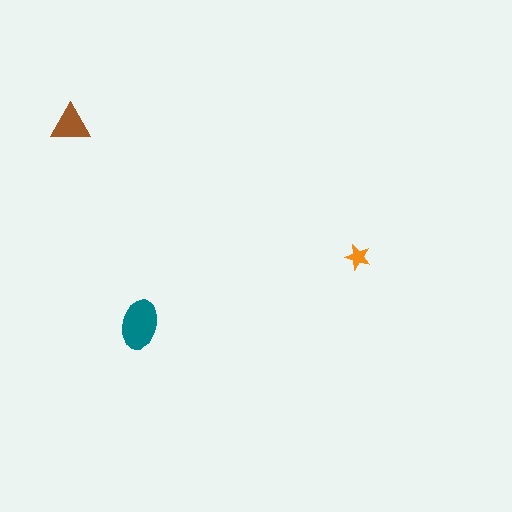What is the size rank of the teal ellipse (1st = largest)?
1st.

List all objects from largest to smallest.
The teal ellipse, the brown triangle, the orange star.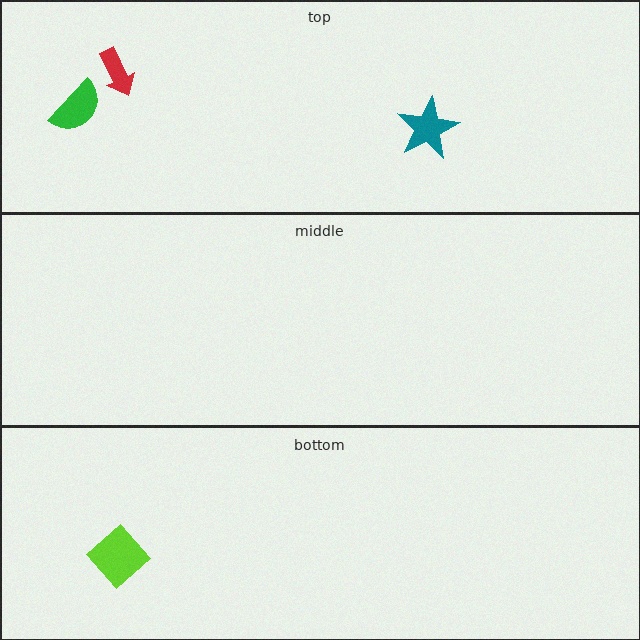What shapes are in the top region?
The teal star, the green semicircle, the red arrow.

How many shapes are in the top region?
3.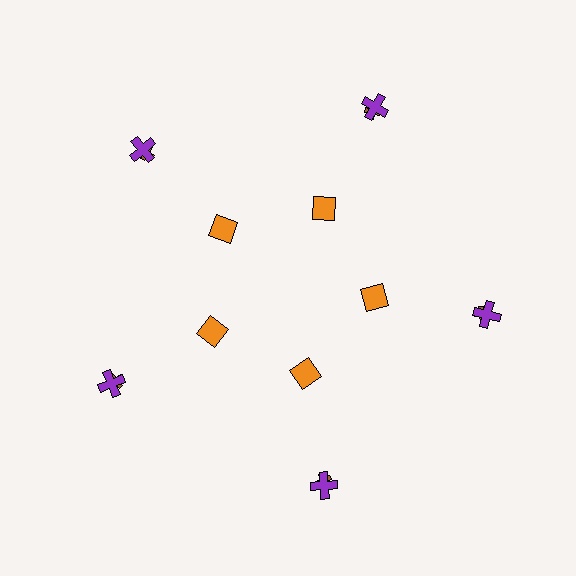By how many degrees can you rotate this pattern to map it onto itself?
The pattern maps onto itself every 72 degrees of rotation.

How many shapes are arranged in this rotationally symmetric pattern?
There are 15 shapes, arranged in 5 groups of 3.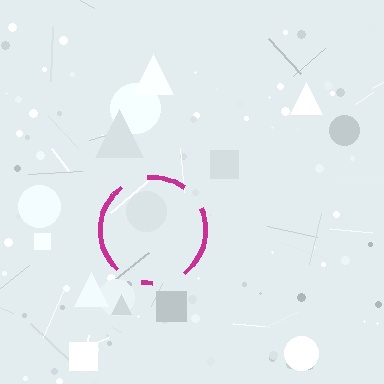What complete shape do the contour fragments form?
The contour fragments form a circle.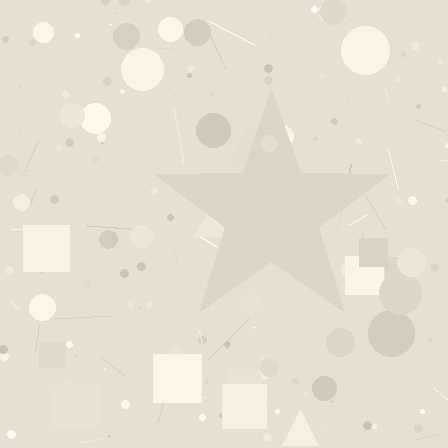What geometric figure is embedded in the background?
A star is embedded in the background.